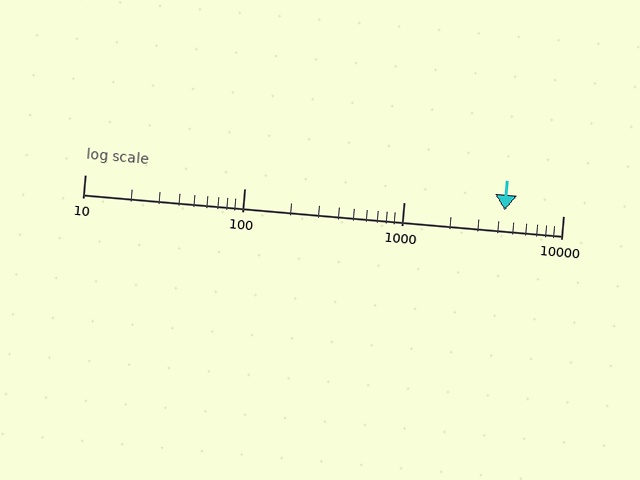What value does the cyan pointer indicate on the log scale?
The pointer indicates approximately 4300.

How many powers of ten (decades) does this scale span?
The scale spans 3 decades, from 10 to 10000.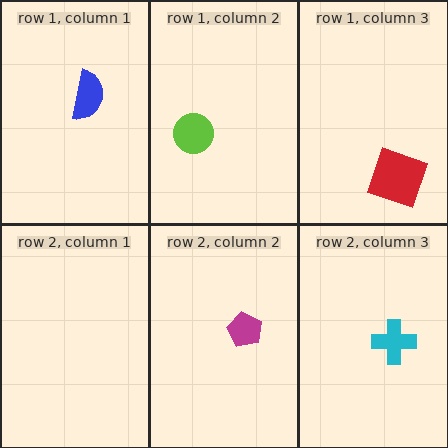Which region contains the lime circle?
The row 1, column 2 region.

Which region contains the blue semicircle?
The row 1, column 1 region.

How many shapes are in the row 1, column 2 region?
1.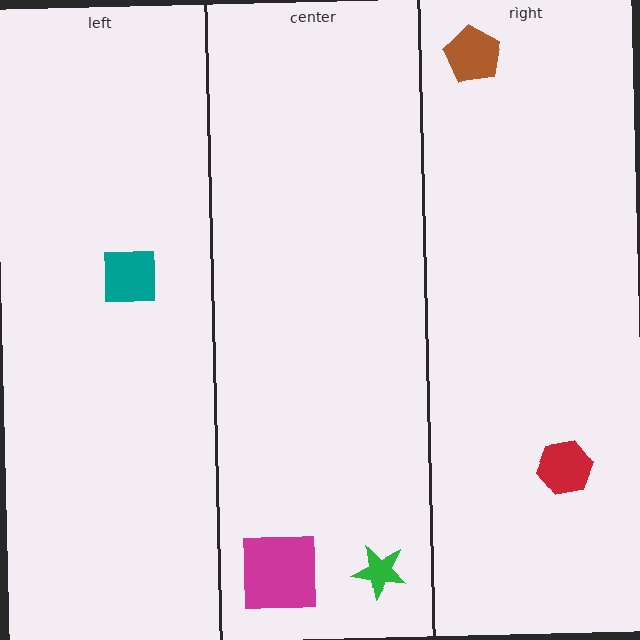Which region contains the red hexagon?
The right region.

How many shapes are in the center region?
2.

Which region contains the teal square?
The left region.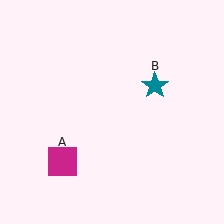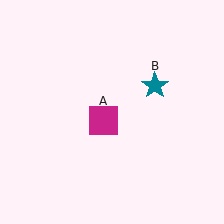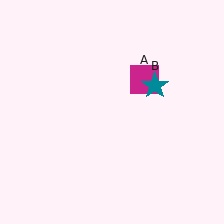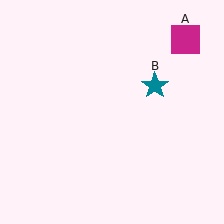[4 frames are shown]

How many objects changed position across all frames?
1 object changed position: magenta square (object A).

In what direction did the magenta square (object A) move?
The magenta square (object A) moved up and to the right.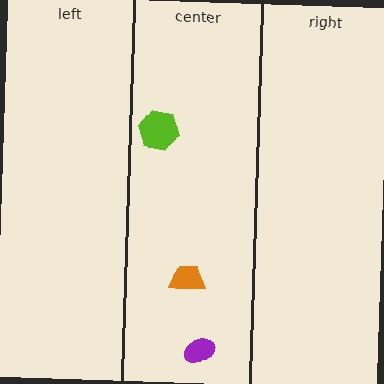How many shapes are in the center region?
3.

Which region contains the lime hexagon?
The center region.